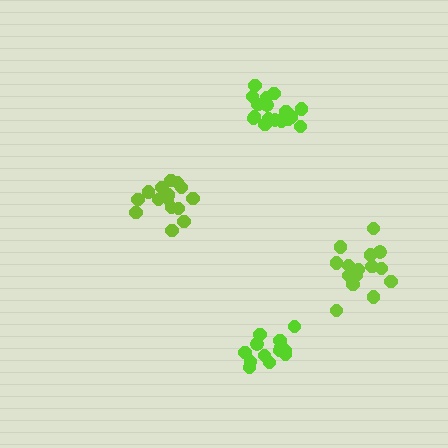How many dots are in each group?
Group 1: 14 dots, Group 2: 18 dots, Group 3: 16 dots, Group 4: 15 dots (63 total).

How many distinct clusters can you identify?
There are 4 distinct clusters.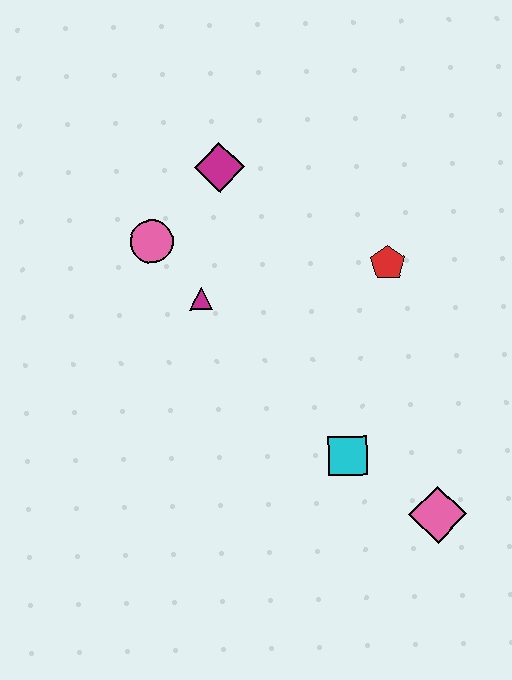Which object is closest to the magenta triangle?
The pink circle is closest to the magenta triangle.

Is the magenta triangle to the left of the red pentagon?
Yes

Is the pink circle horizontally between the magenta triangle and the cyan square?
No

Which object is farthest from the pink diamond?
The magenta diamond is farthest from the pink diamond.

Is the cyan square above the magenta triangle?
No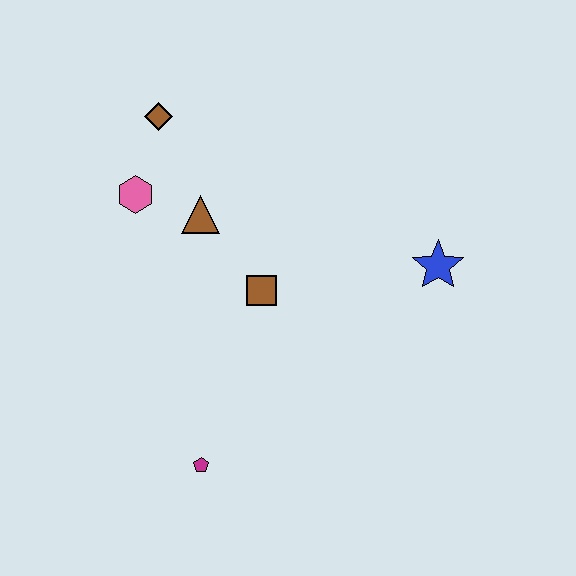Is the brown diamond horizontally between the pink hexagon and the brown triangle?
Yes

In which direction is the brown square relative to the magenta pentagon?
The brown square is above the magenta pentagon.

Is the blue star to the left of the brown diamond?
No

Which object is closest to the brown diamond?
The pink hexagon is closest to the brown diamond.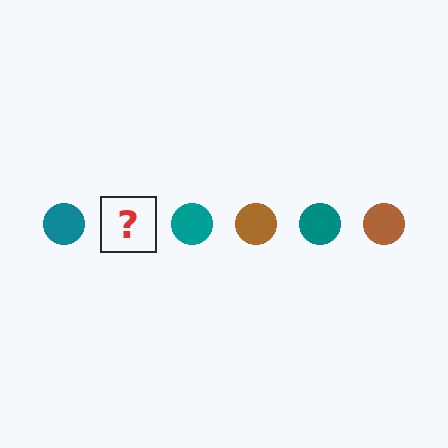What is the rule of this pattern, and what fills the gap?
The rule is that the pattern cycles through teal, brown circles. The gap should be filled with a brown circle.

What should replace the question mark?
The question mark should be replaced with a brown circle.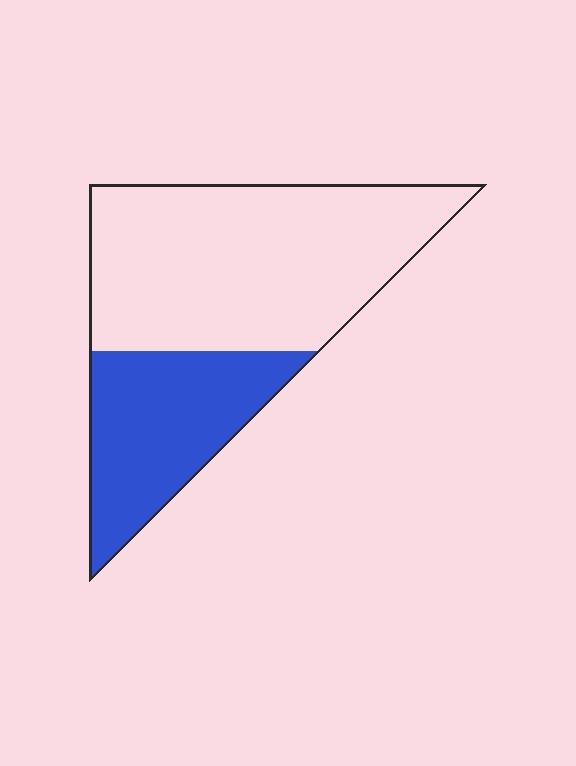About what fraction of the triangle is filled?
About one third (1/3).